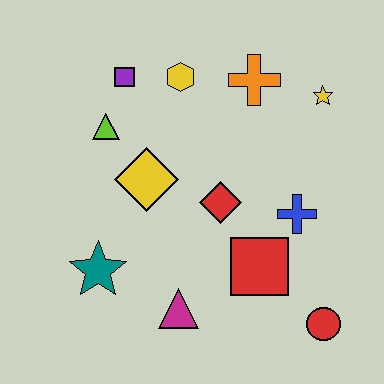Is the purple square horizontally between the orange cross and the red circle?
No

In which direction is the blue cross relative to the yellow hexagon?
The blue cross is below the yellow hexagon.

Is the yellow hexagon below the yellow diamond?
No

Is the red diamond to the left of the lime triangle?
No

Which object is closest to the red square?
The blue cross is closest to the red square.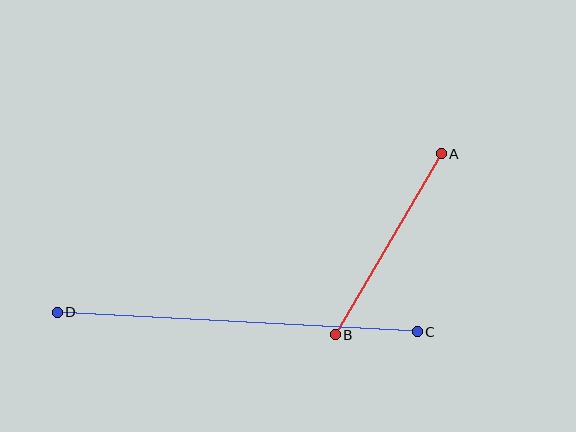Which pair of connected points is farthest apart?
Points C and D are farthest apart.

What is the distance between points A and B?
The distance is approximately 210 pixels.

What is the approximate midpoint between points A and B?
The midpoint is at approximately (388, 244) pixels.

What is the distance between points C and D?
The distance is approximately 360 pixels.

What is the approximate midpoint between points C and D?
The midpoint is at approximately (237, 322) pixels.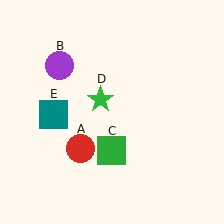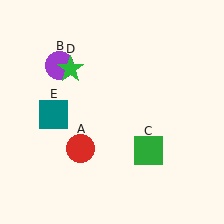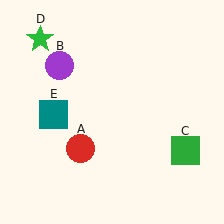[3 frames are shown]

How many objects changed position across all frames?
2 objects changed position: green square (object C), green star (object D).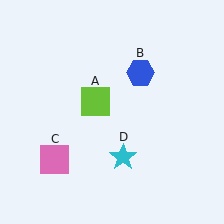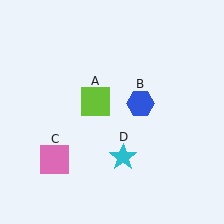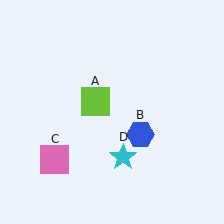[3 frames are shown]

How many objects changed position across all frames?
1 object changed position: blue hexagon (object B).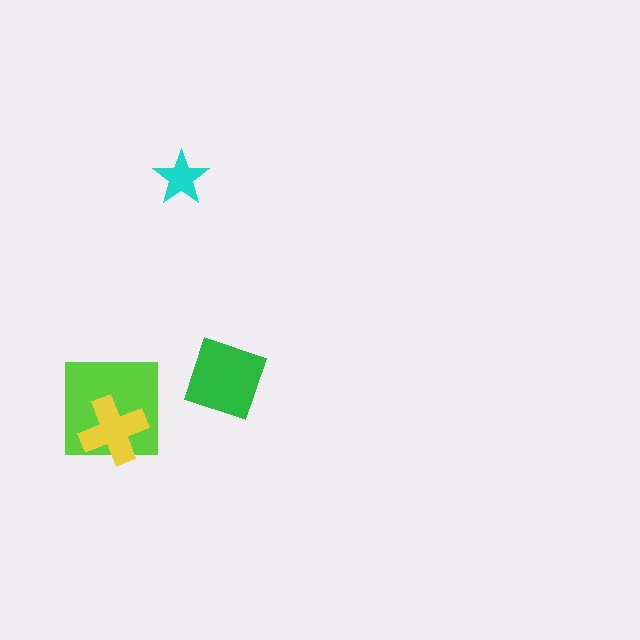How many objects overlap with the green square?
0 objects overlap with the green square.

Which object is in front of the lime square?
The yellow cross is in front of the lime square.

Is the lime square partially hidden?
Yes, it is partially covered by another shape.